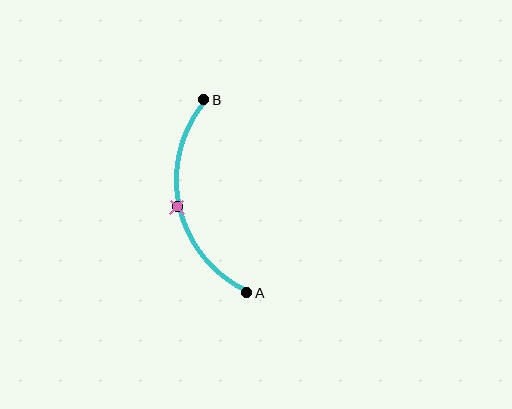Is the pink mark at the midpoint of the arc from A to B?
Yes. The pink mark lies on the arc at equal arc-length from both A and B — it is the arc midpoint.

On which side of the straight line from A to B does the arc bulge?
The arc bulges to the left of the straight line connecting A and B.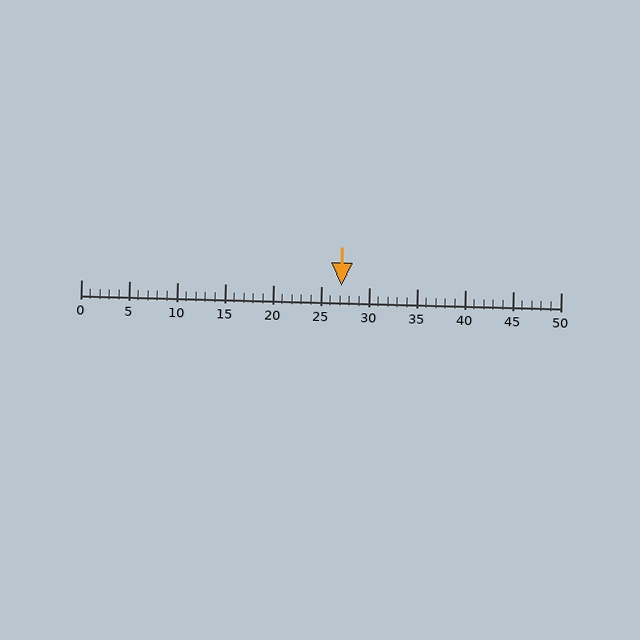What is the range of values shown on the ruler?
The ruler shows values from 0 to 50.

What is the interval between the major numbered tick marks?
The major tick marks are spaced 5 units apart.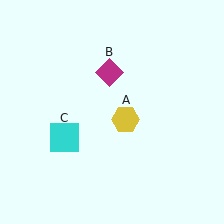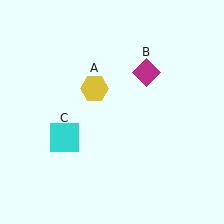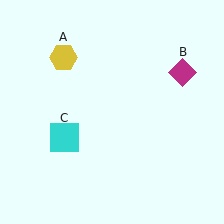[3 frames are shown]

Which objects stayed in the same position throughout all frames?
Cyan square (object C) remained stationary.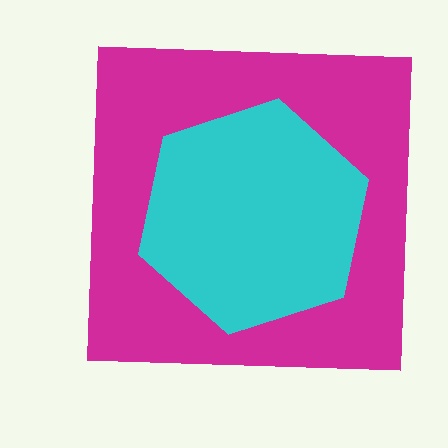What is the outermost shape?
The magenta square.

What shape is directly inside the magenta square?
The cyan hexagon.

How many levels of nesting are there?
2.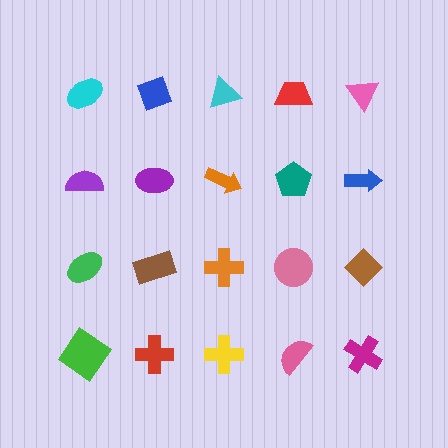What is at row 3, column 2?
A brown rectangle.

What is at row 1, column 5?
A pink triangle.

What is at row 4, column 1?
A green diamond.